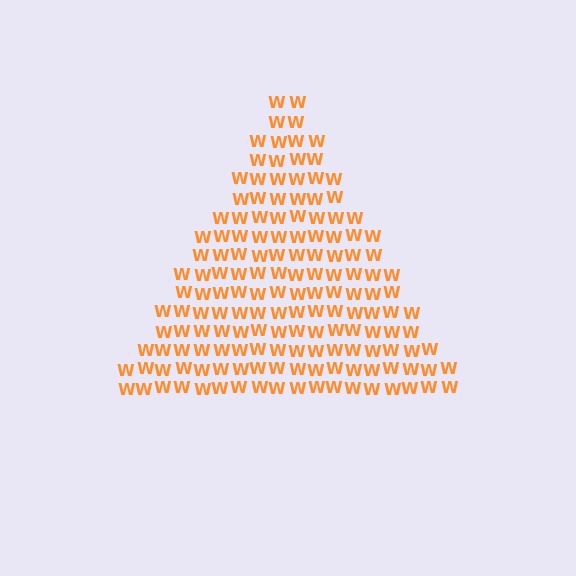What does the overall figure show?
The overall figure shows a triangle.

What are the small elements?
The small elements are letter W's.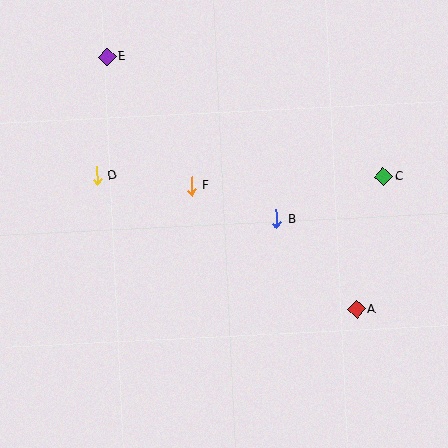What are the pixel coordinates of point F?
Point F is at (191, 186).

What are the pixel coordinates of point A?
Point A is at (357, 309).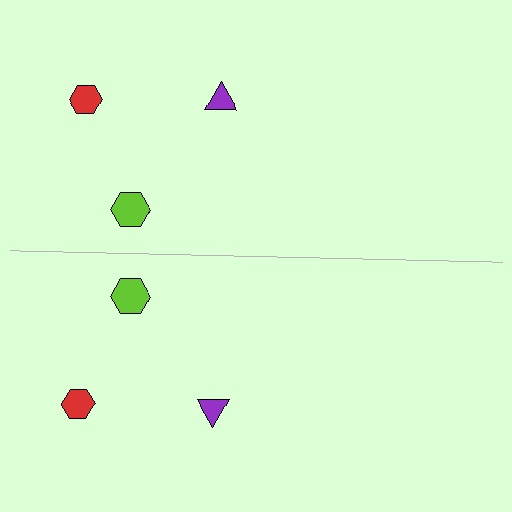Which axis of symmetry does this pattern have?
The pattern has a horizontal axis of symmetry running through the center of the image.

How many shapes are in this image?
There are 6 shapes in this image.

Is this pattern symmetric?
Yes, this pattern has bilateral (reflection) symmetry.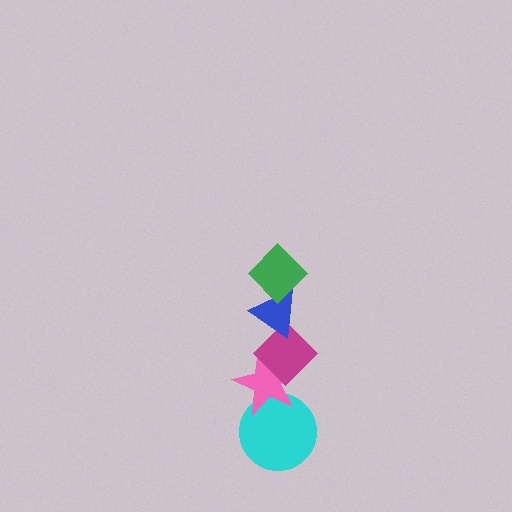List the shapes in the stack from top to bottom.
From top to bottom: the green diamond, the blue triangle, the magenta diamond, the pink star, the cyan circle.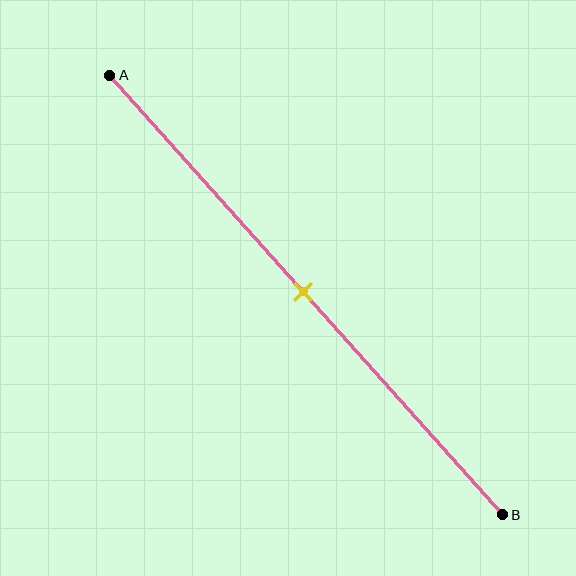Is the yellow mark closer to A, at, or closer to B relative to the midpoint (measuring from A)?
The yellow mark is approximately at the midpoint of segment AB.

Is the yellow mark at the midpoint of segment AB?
Yes, the mark is approximately at the midpoint.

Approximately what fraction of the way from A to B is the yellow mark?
The yellow mark is approximately 50% of the way from A to B.